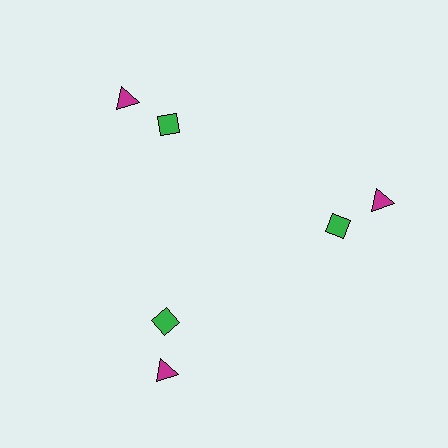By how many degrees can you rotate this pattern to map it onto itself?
The pattern maps onto itself every 120 degrees of rotation.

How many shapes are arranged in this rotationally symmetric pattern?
There are 6 shapes, arranged in 3 groups of 2.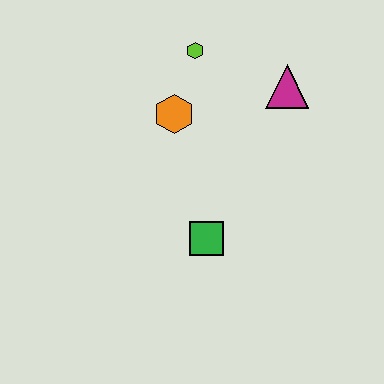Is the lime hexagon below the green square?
No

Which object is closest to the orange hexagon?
The lime hexagon is closest to the orange hexagon.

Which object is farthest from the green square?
The lime hexagon is farthest from the green square.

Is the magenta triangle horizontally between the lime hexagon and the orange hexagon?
No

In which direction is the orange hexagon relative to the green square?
The orange hexagon is above the green square.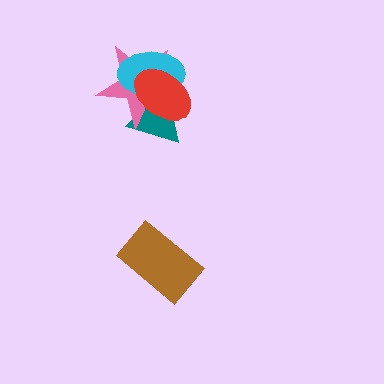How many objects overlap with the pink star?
3 objects overlap with the pink star.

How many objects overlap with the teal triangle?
3 objects overlap with the teal triangle.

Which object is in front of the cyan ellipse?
The red ellipse is in front of the cyan ellipse.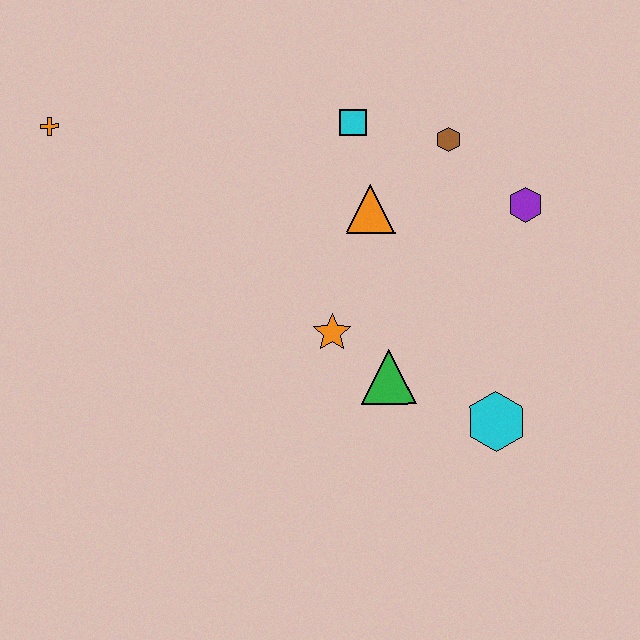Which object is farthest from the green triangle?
The orange cross is farthest from the green triangle.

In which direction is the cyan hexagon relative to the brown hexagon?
The cyan hexagon is below the brown hexagon.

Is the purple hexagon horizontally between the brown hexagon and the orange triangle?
No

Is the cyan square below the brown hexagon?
No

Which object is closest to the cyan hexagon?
The green triangle is closest to the cyan hexagon.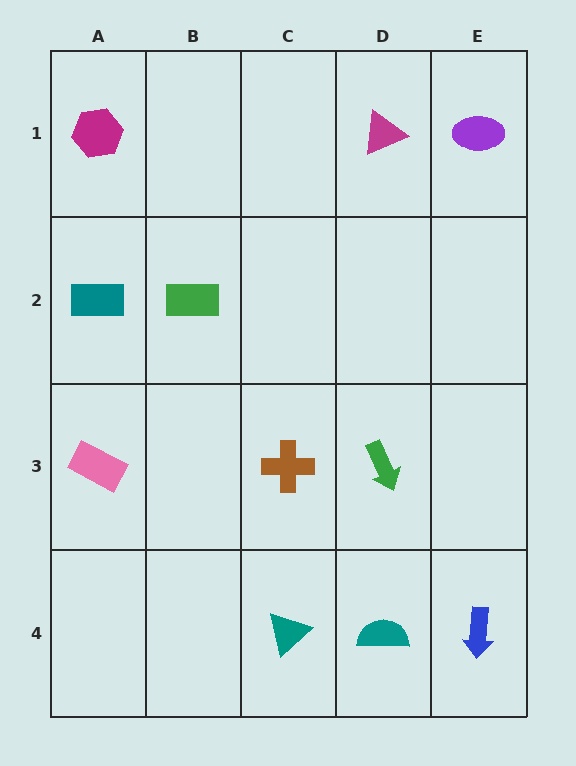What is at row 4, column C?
A teal triangle.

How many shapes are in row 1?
3 shapes.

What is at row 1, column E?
A purple ellipse.